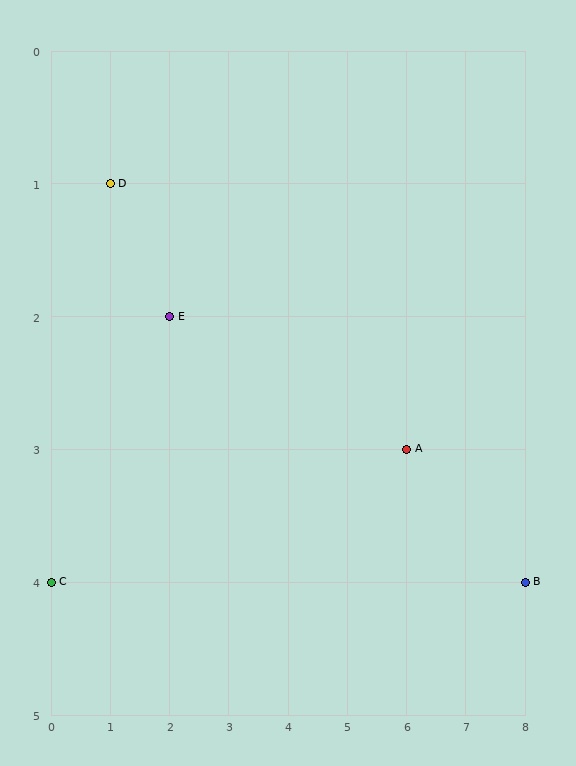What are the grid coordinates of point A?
Point A is at grid coordinates (6, 3).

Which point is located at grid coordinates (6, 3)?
Point A is at (6, 3).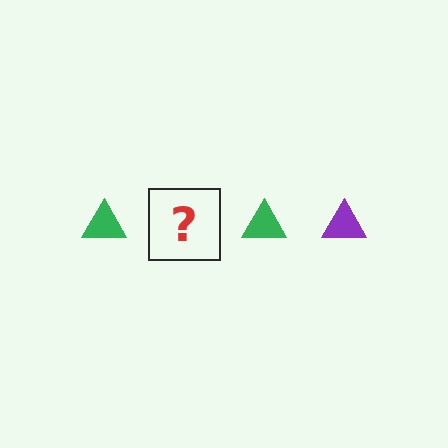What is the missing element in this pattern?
The missing element is a purple triangle.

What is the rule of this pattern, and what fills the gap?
The rule is that the pattern cycles through green, purple triangles. The gap should be filled with a purple triangle.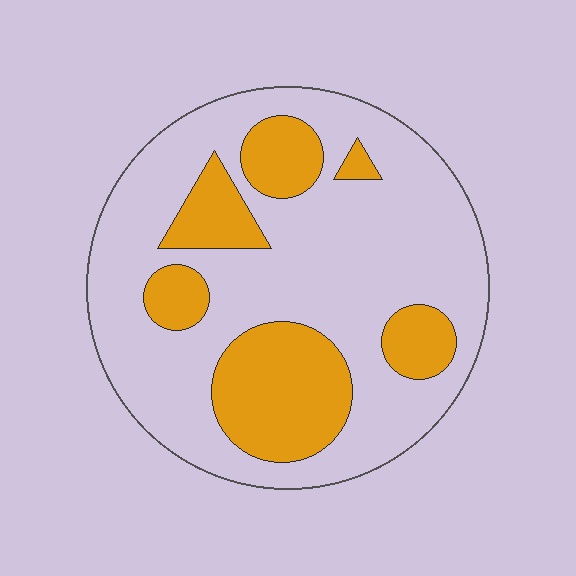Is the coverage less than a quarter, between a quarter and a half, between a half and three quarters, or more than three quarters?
Between a quarter and a half.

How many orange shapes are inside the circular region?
6.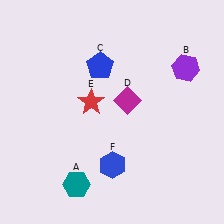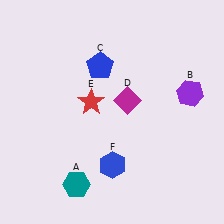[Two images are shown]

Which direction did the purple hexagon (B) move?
The purple hexagon (B) moved down.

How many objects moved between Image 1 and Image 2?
1 object moved between the two images.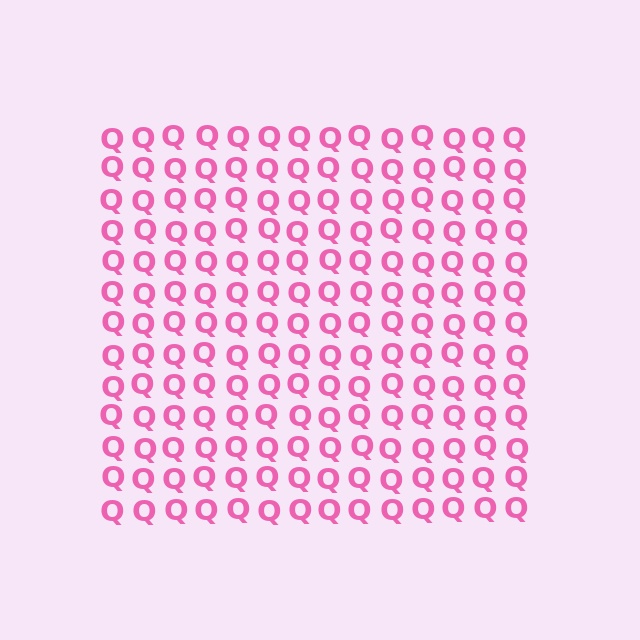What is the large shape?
The large shape is a square.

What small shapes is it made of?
It is made of small letter Q's.